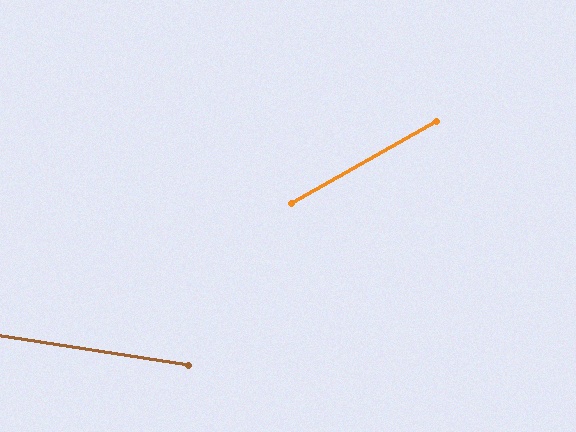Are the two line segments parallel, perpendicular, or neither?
Neither parallel nor perpendicular — they differ by about 38°.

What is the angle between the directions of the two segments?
Approximately 38 degrees.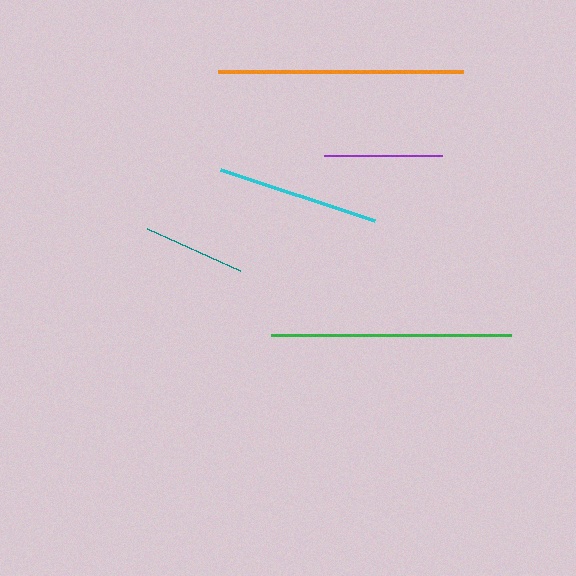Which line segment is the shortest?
The teal line is the shortest at approximately 102 pixels.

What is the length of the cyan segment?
The cyan segment is approximately 162 pixels long.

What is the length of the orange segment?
The orange segment is approximately 245 pixels long.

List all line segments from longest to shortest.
From longest to shortest: orange, green, cyan, purple, teal.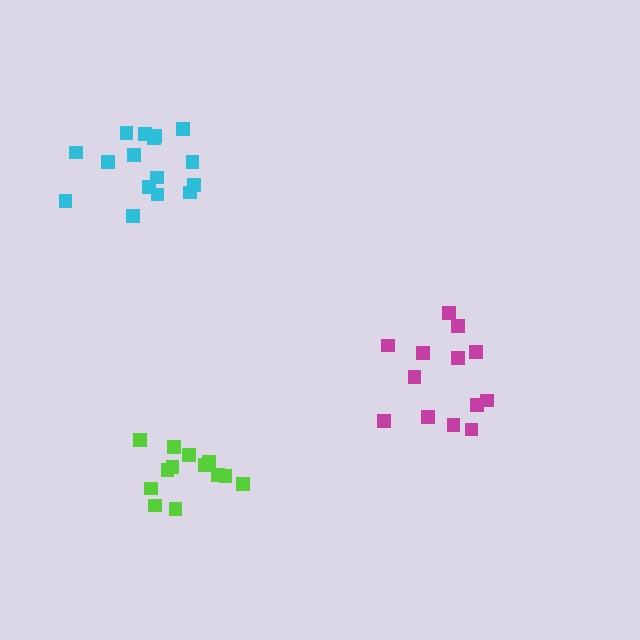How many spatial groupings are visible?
There are 3 spatial groupings.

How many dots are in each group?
Group 1: 13 dots, Group 2: 16 dots, Group 3: 13 dots (42 total).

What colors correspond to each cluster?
The clusters are colored: magenta, cyan, lime.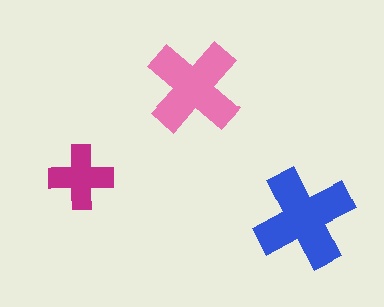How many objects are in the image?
There are 3 objects in the image.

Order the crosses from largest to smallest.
the blue one, the pink one, the magenta one.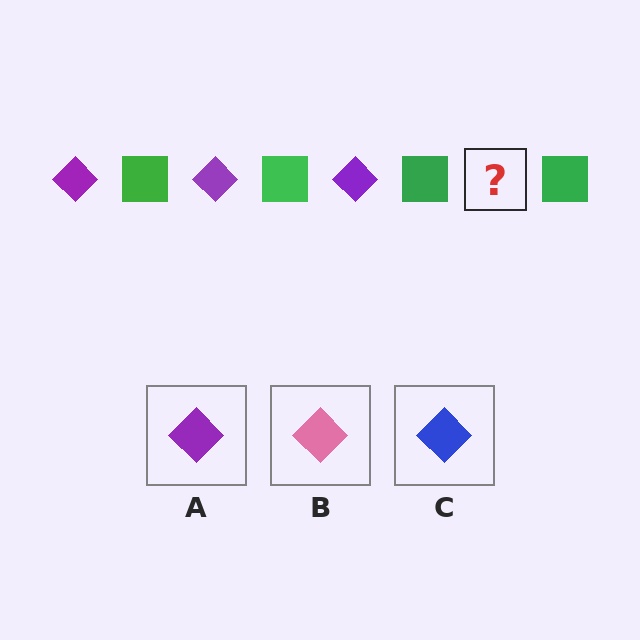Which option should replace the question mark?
Option A.